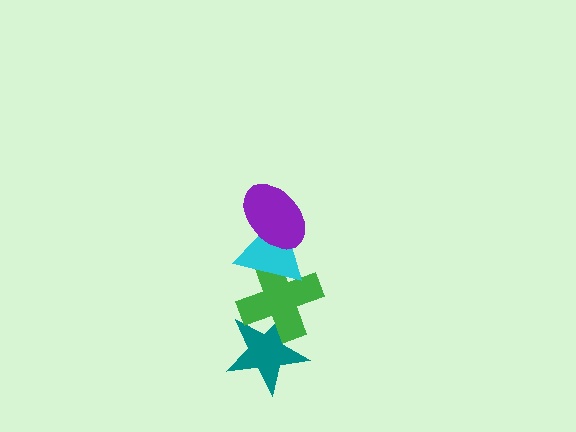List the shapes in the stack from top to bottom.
From top to bottom: the purple ellipse, the cyan triangle, the green cross, the teal star.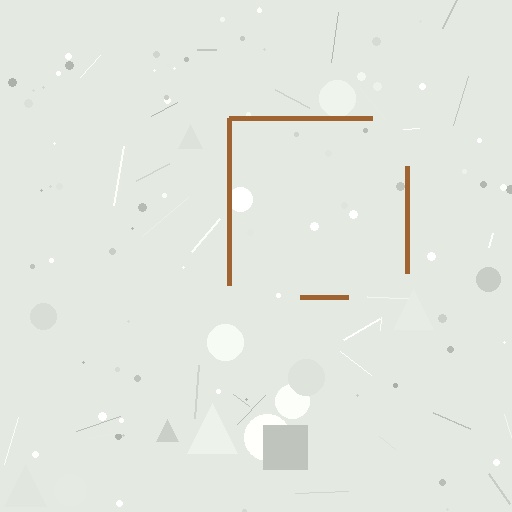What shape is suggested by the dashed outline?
The dashed outline suggests a square.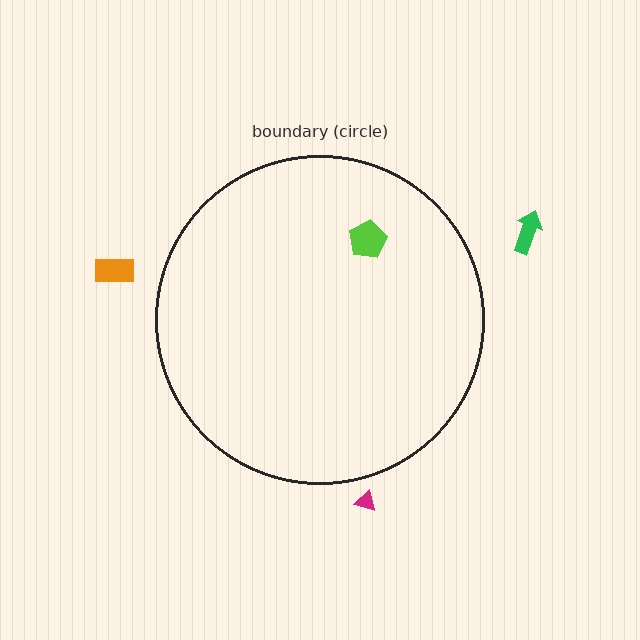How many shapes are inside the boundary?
1 inside, 3 outside.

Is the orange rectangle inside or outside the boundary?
Outside.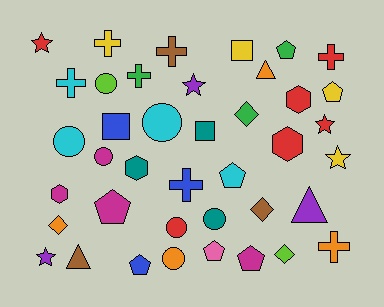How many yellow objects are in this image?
There are 4 yellow objects.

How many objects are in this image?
There are 40 objects.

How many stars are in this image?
There are 5 stars.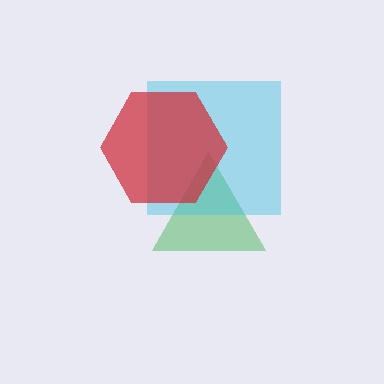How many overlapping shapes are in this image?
There are 3 overlapping shapes in the image.